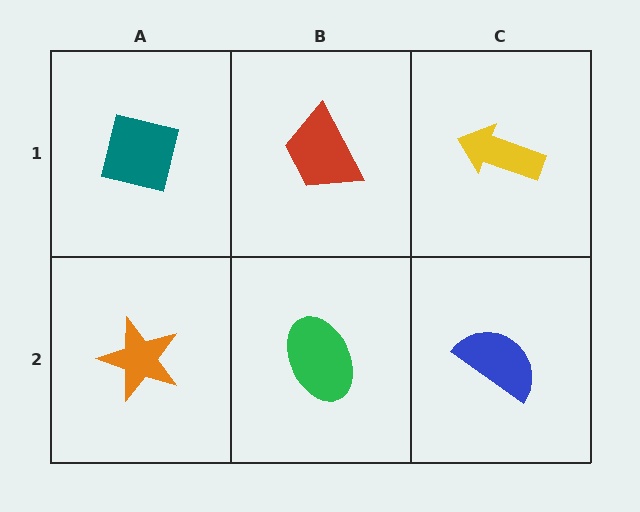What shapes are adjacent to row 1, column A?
An orange star (row 2, column A), a red trapezoid (row 1, column B).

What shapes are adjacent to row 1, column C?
A blue semicircle (row 2, column C), a red trapezoid (row 1, column B).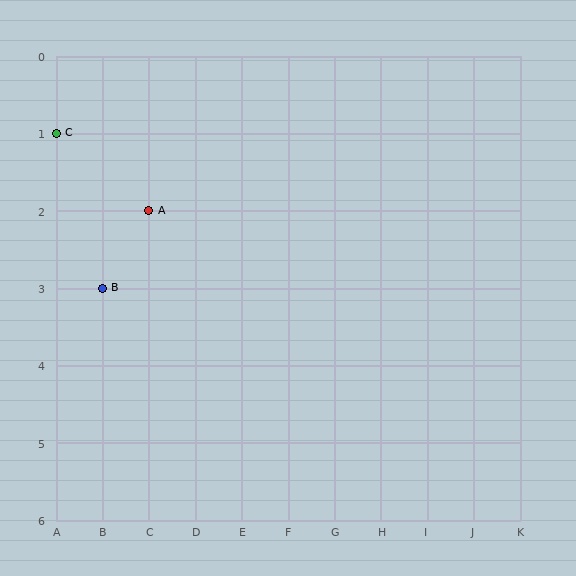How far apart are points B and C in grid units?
Points B and C are 1 column and 2 rows apart (about 2.2 grid units diagonally).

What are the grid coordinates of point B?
Point B is at grid coordinates (B, 3).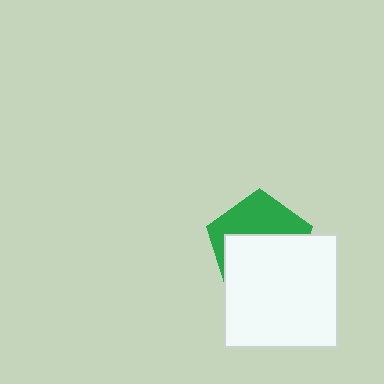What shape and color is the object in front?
The object in front is a white square.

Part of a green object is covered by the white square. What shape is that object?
It is a pentagon.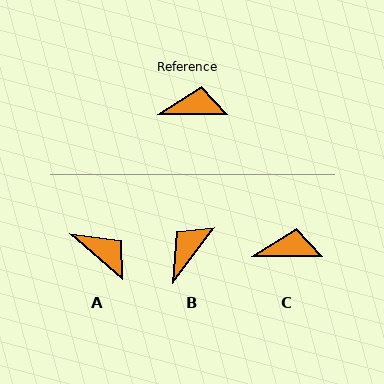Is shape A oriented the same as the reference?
No, it is off by about 40 degrees.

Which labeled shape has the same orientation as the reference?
C.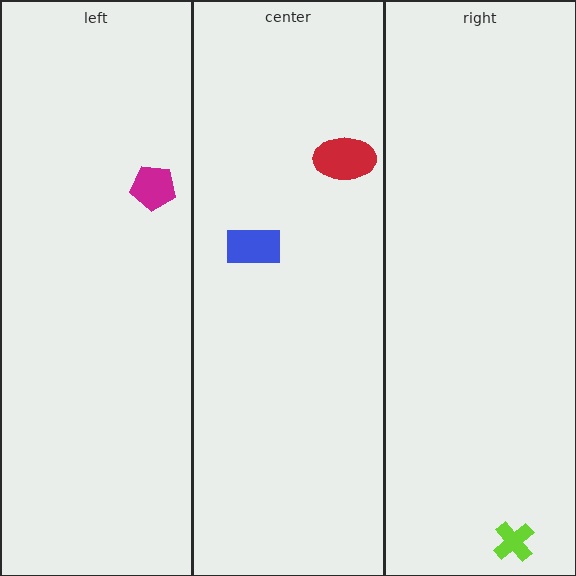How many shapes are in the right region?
1.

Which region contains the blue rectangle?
The center region.